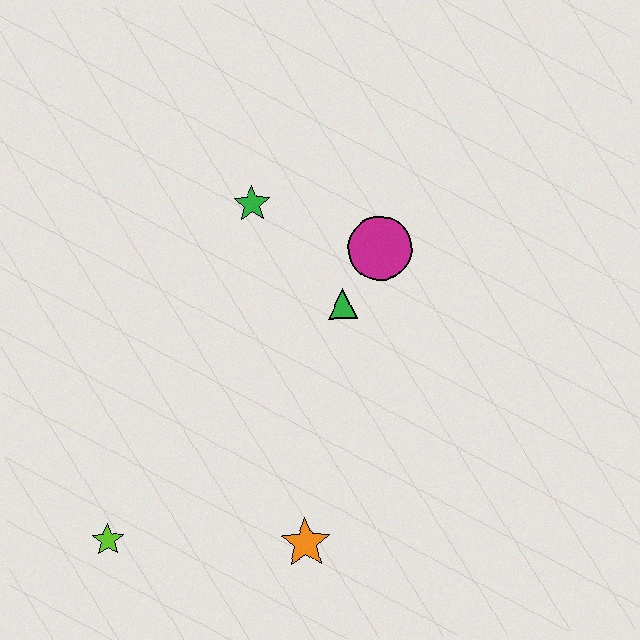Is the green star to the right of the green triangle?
No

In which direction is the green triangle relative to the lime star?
The green triangle is to the right of the lime star.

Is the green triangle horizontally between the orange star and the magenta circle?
Yes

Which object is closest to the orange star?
The lime star is closest to the orange star.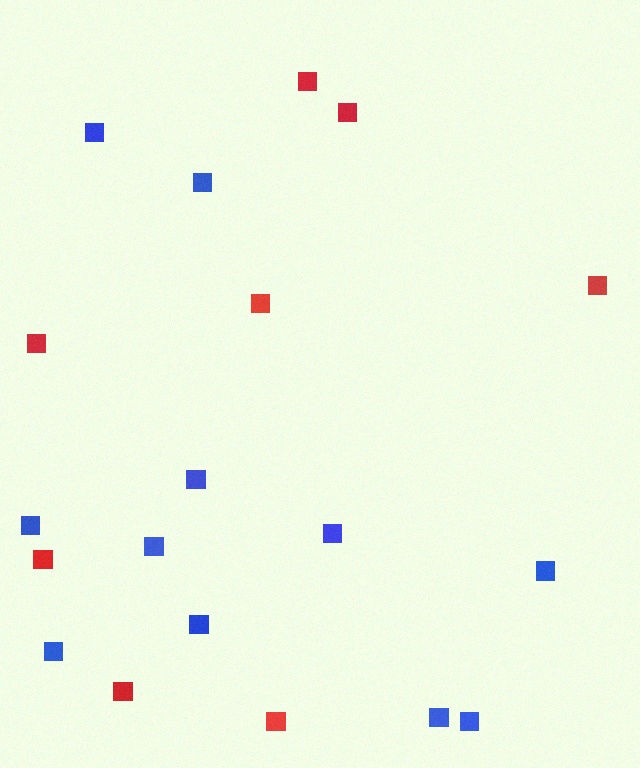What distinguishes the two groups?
There are 2 groups: one group of blue squares (11) and one group of red squares (8).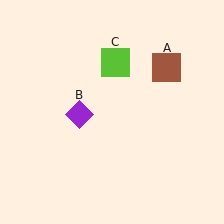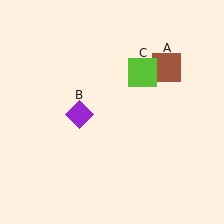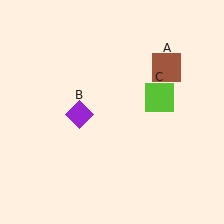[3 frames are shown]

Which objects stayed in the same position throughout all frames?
Brown square (object A) and purple diamond (object B) remained stationary.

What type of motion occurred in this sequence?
The lime square (object C) rotated clockwise around the center of the scene.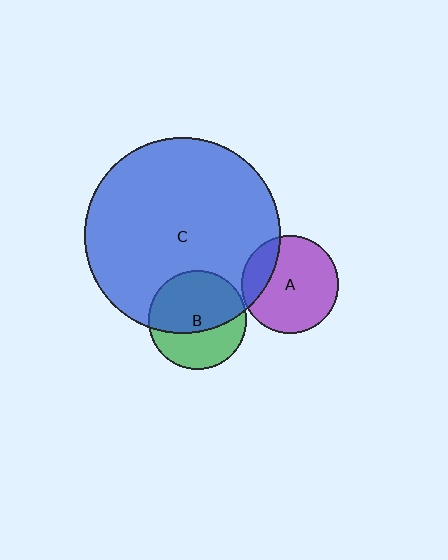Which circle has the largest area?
Circle C (blue).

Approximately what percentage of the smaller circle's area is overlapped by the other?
Approximately 60%.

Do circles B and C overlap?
Yes.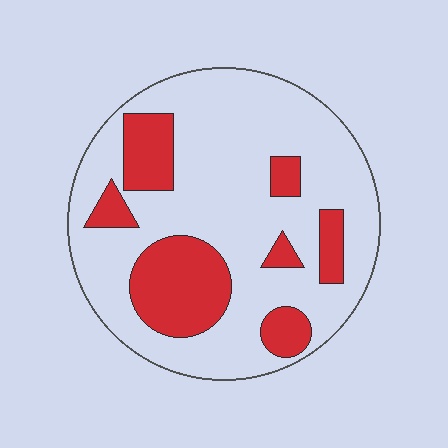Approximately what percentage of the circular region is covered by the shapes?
Approximately 25%.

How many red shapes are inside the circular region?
7.